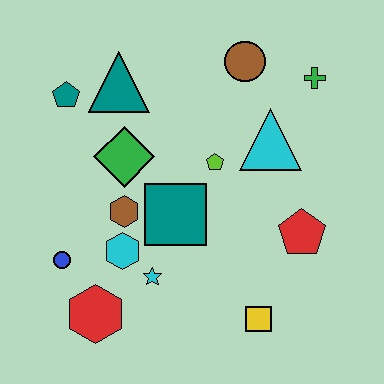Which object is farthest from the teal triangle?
The yellow square is farthest from the teal triangle.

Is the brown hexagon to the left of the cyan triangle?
Yes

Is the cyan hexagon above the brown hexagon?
No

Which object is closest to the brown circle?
The green cross is closest to the brown circle.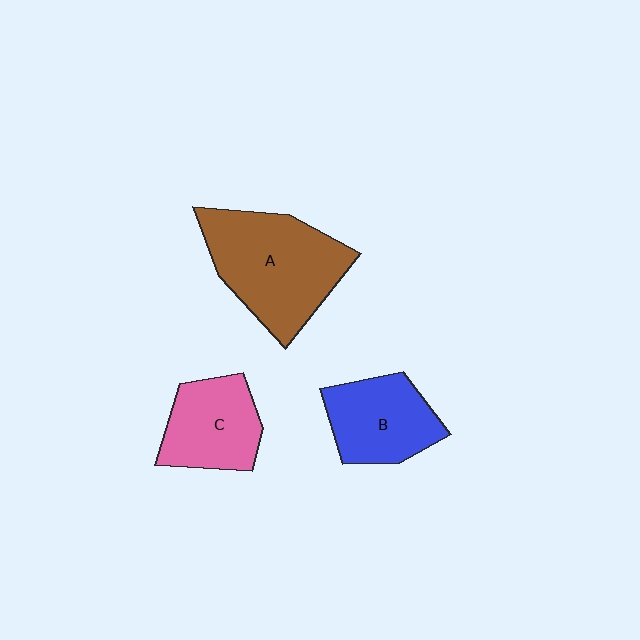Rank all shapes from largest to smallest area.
From largest to smallest: A (brown), B (blue), C (pink).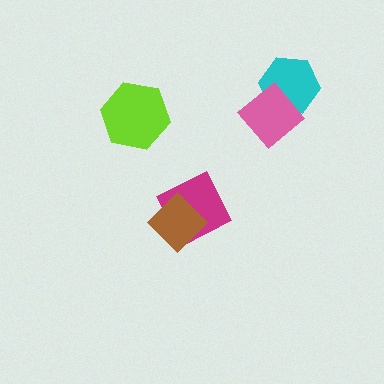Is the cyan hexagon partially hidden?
Yes, it is partially covered by another shape.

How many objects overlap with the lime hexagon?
0 objects overlap with the lime hexagon.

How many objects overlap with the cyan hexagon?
1 object overlaps with the cyan hexagon.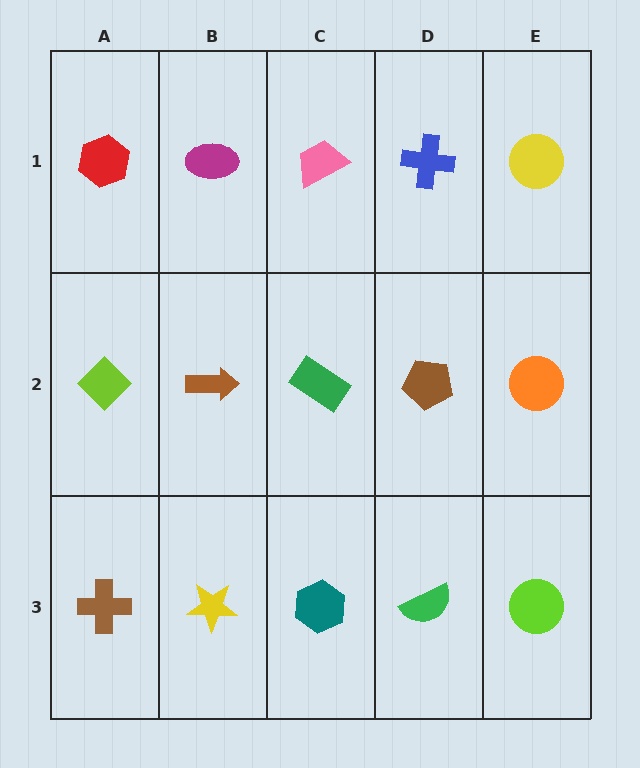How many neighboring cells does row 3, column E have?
2.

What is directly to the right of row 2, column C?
A brown pentagon.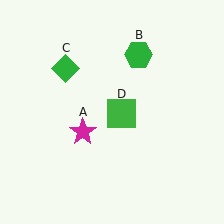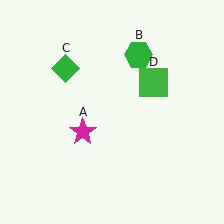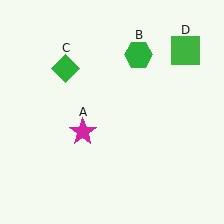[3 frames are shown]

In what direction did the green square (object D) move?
The green square (object D) moved up and to the right.